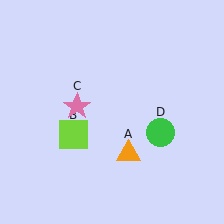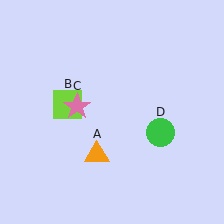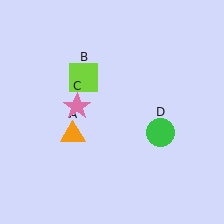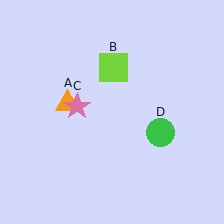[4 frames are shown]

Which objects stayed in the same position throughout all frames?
Pink star (object C) and green circle (object D) remained stationary.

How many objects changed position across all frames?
2 objects changed position: orange triangle (object A), lime square (object B).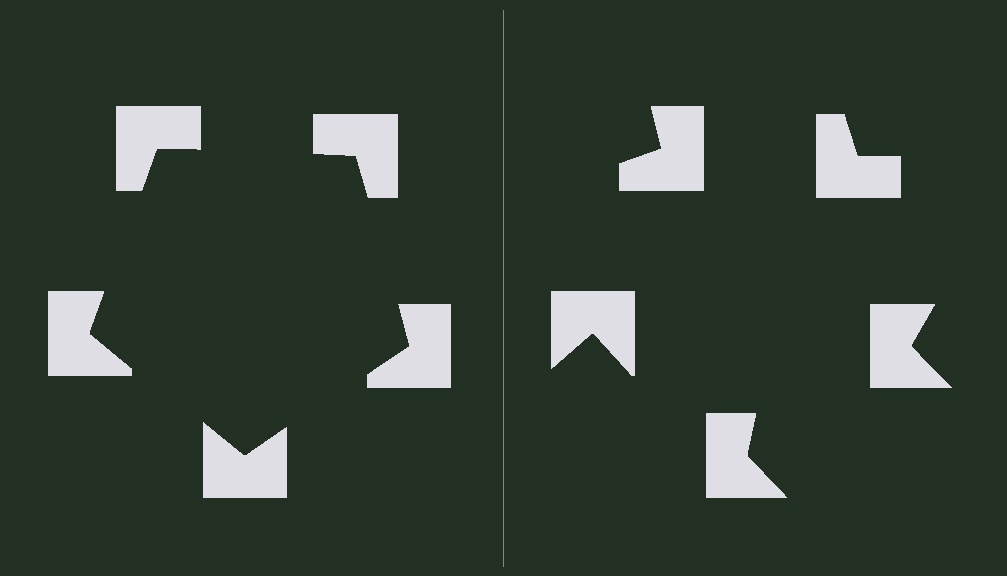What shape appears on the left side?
An illusory pentagon.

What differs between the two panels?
The notched squares are positioned identically on both sides; only the wedge orientations differ. On the left they align to a pentagon; on the right they are misaligned.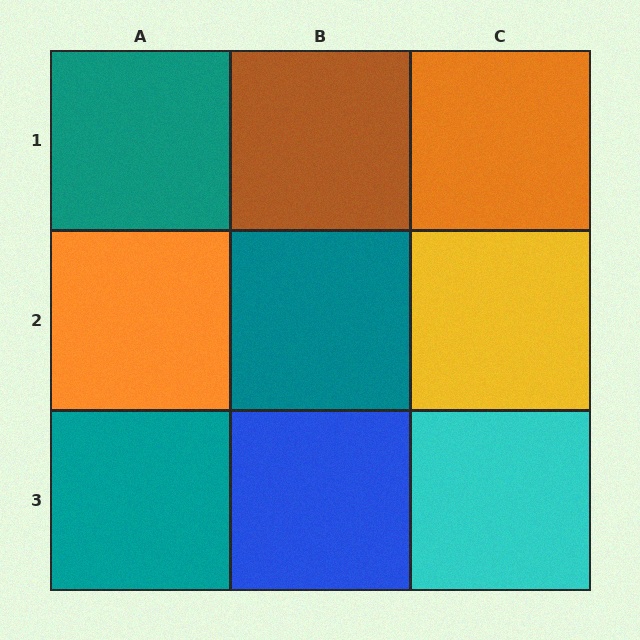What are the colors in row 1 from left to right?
Teal, brown, orange.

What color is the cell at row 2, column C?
Yellow.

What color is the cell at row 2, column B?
Teal.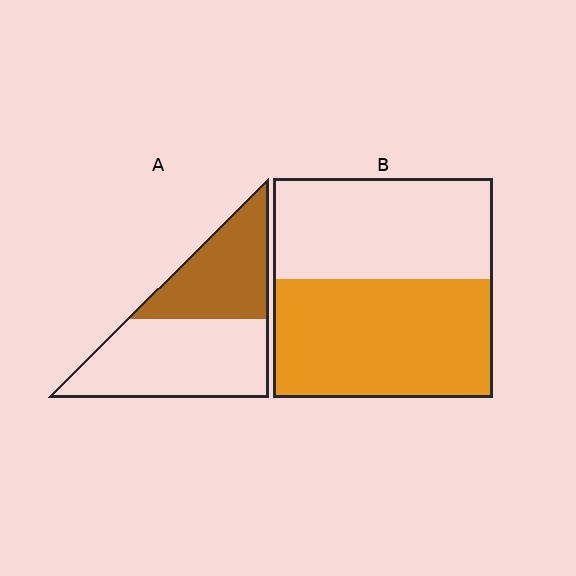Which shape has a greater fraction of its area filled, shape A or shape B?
Shape B.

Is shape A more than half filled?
No.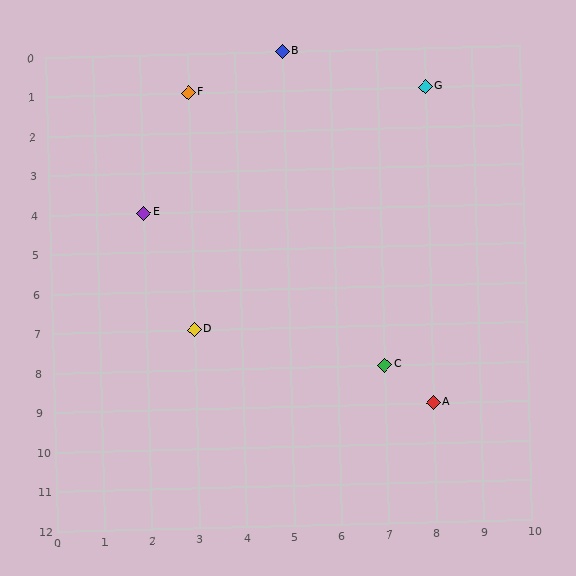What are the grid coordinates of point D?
Point D is at grid coordinates (3, 7).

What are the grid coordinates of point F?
Point F is at grid coordinates (3, 1).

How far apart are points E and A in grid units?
Points E and A are 6 columns and 5 rows apart (about 7.8 grid units diagonally).